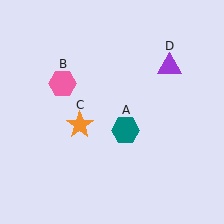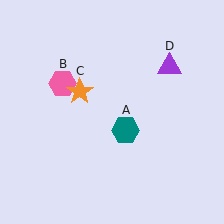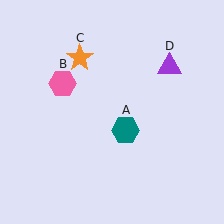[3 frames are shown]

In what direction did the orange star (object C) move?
The orange star (object C) moved up.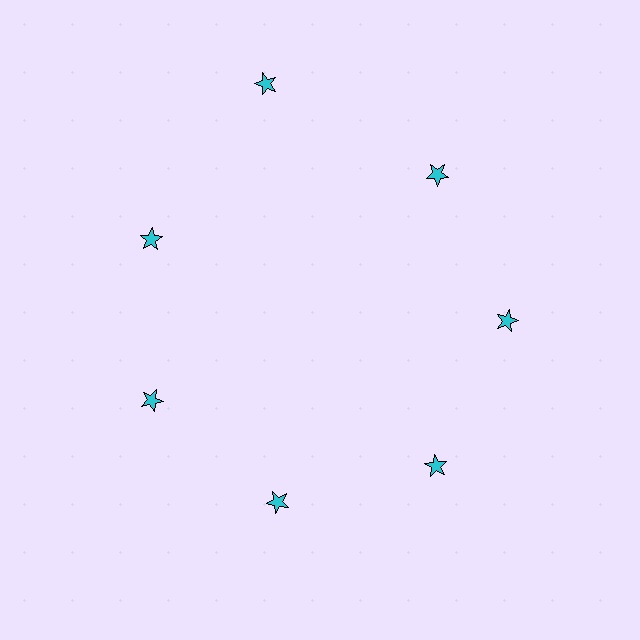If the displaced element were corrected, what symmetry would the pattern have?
It would have 7-fold rotational symmetry — the pattern would map onto itself every 51 degrees.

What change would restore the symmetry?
The symmetry would be restored by moving it inward, back onto the ring so that all 7 stars sit at equal angles and equal distance from the center.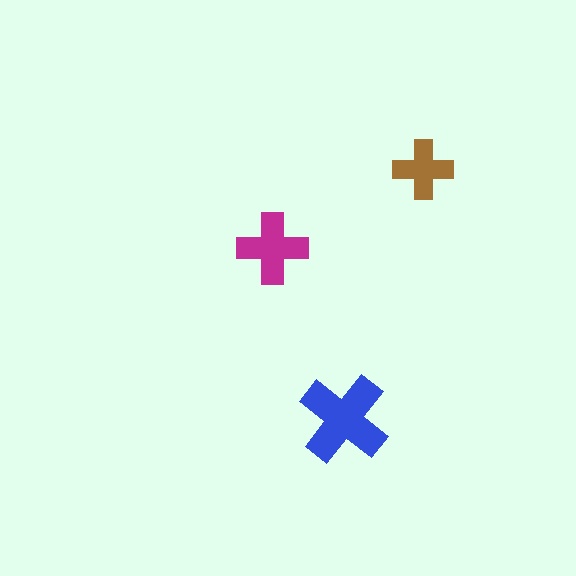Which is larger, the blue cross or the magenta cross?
The blue one.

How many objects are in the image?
There are 3 objects in the image.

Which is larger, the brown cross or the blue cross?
The blue one.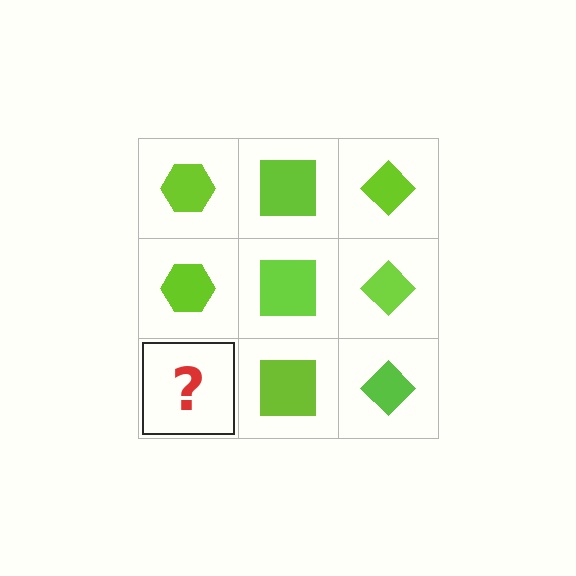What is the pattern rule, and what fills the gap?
The rule is that each column has a consistent shape. The gap should be filled with a lime hexagon.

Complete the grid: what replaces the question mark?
The question mark should be replaced with a lime hexagon.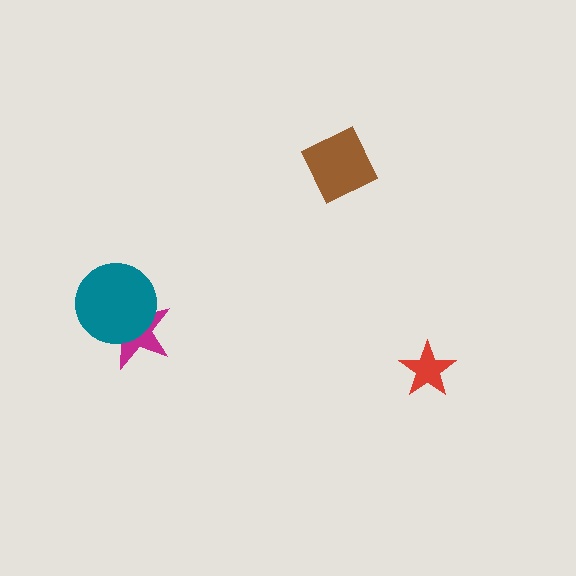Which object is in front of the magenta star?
The teal circle is in front of the magenta star.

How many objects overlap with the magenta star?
1 object overlaps with the magenta star.